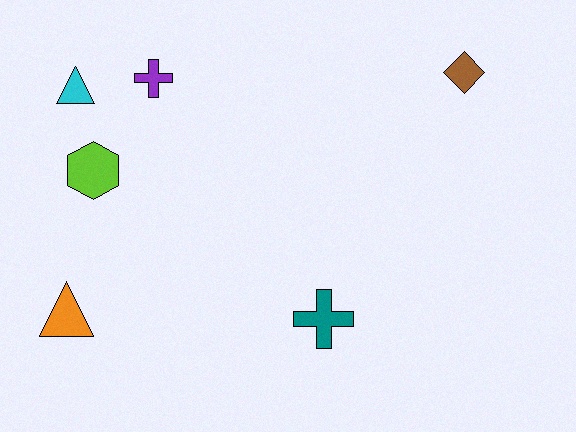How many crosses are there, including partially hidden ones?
There are 2 crosses.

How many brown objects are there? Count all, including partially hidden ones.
There is 1 brown object.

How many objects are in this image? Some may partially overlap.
There are 6 objects.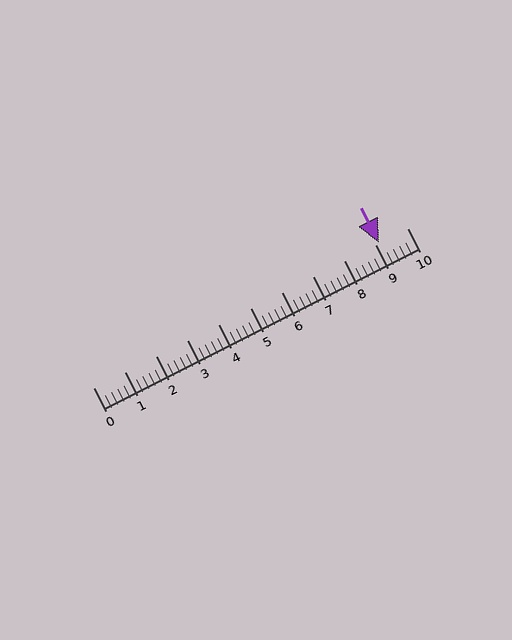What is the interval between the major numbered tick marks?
The major tick marks are spaced 1 units apart.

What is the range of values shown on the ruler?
The ruler shows values from 0 to 10.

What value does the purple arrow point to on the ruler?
The purple arrow points to approximately 9.1.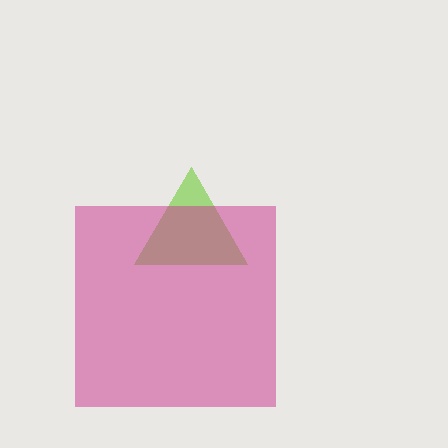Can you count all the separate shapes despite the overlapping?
Yes, there are 2 separate shapes.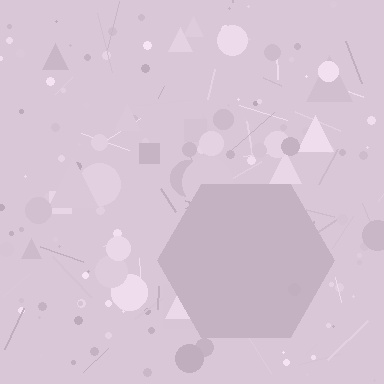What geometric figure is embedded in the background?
A hexagon is embedded in the background.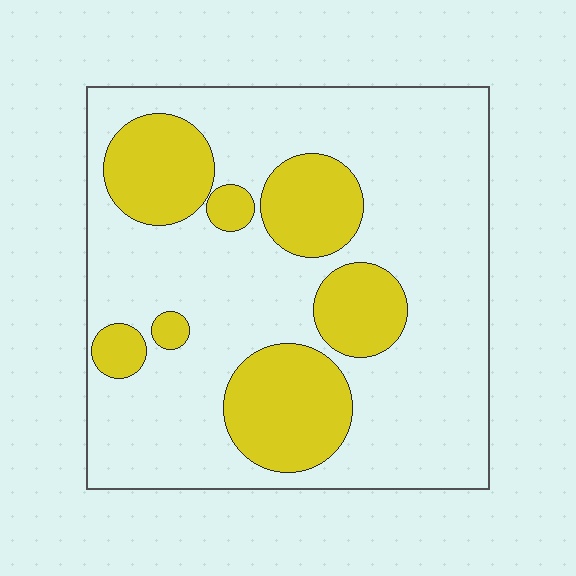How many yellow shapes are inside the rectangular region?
7.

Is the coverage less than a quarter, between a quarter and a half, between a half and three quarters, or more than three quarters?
Between a quarter and a half.